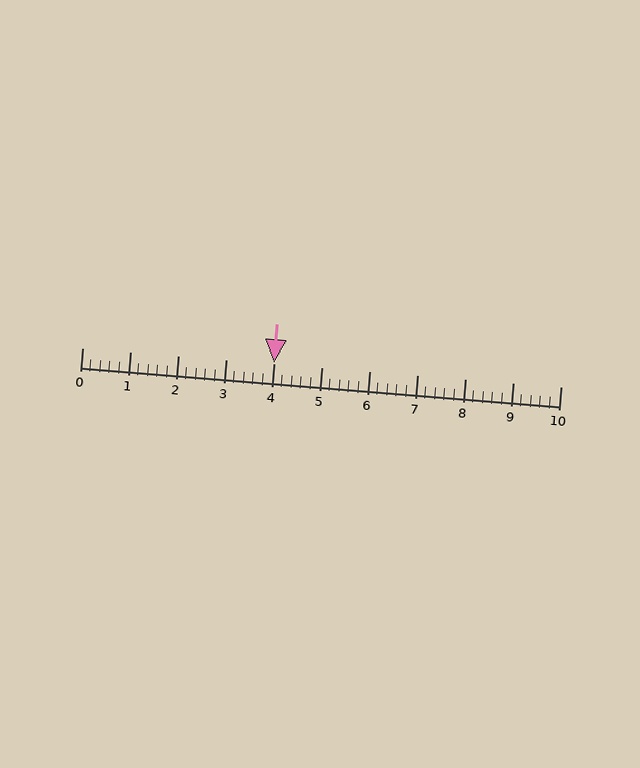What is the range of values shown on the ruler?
The ruler shows values from 0 to 10.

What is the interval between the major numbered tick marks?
The major tick marks are spaced 1 units apart.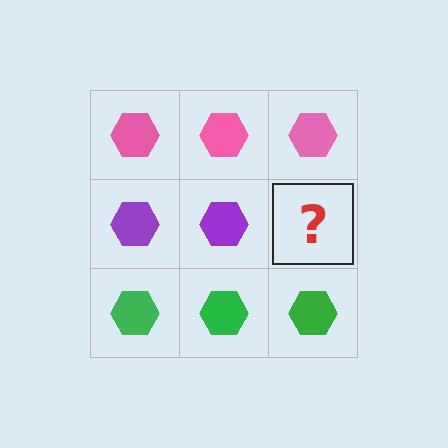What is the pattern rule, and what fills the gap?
The rule is that each row has a consistent color. The gap should be filled with a purple hexagon.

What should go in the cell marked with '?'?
The missing cell should contain a purple hexagon.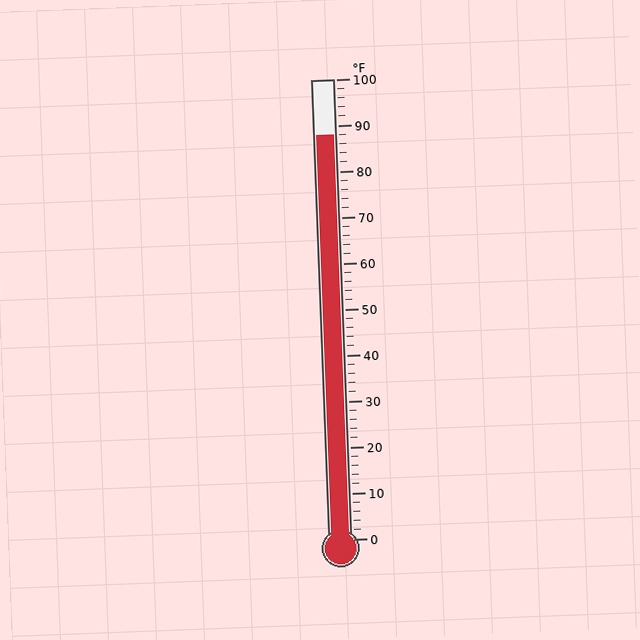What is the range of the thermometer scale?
The thermometer scale ranges from 0°F to 100°F.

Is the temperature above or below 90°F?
The temperature is below 90°F.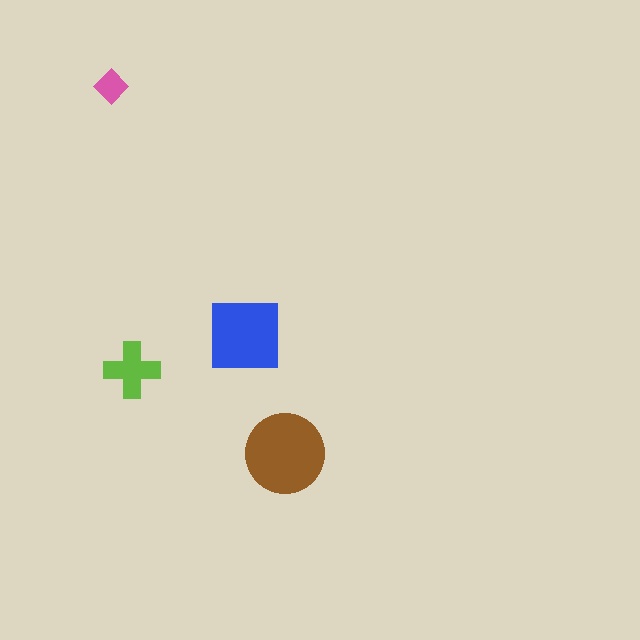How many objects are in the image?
There are 4 objects in the image.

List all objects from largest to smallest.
The brown circle, the blue square, the lime cross, the pink diamond.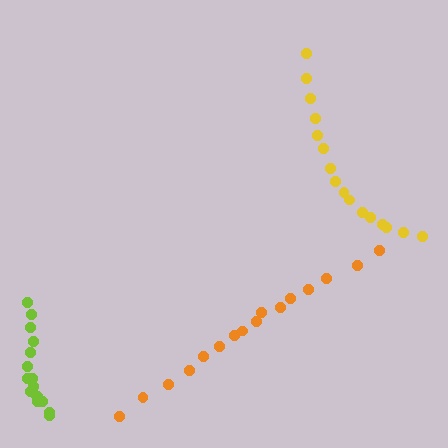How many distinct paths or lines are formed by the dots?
There are 3 distinct paths.